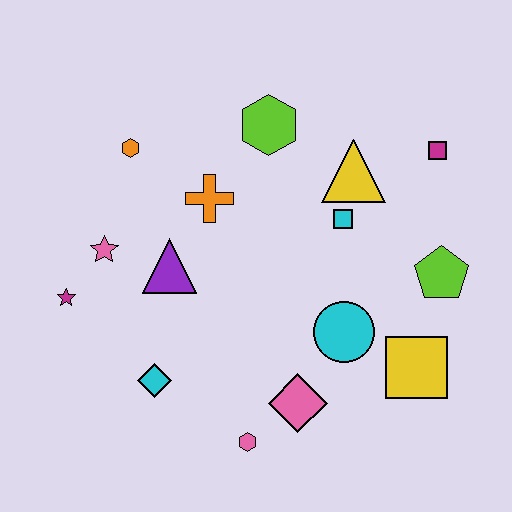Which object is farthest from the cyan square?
The magenta star is farthest from the cyan square.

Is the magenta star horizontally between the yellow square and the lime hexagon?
No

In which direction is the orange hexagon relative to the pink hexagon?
The orange hexagon is above the pink hexagon.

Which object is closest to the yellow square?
The cyan circle is closest to the yellow square.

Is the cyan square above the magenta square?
No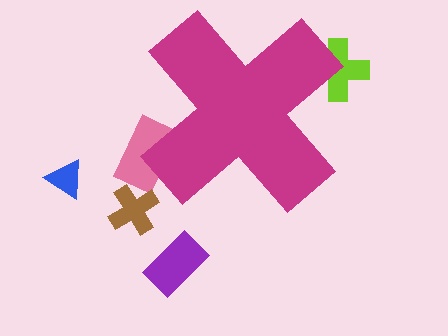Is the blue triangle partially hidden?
No, the blue triangle is fully visible.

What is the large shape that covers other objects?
A magenta cross.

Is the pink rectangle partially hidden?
Yes, the pink rectangle is partially hidden behind the magenta cross.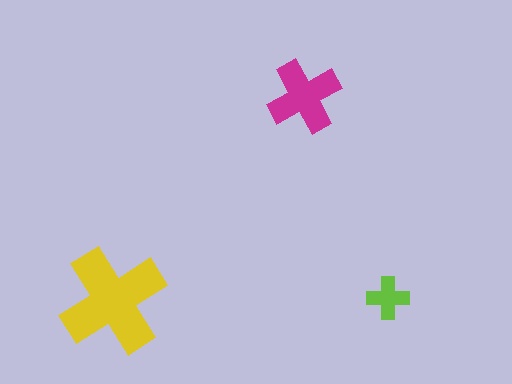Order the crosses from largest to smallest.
the yellow one, the magenta one, the lime one.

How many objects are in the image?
There are 3 objects in the image.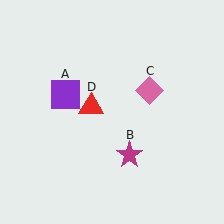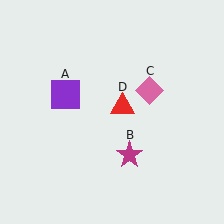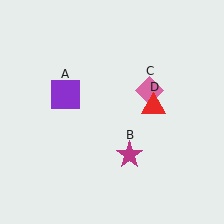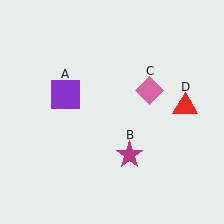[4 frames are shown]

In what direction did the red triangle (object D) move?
The red triangle (object D) moved right.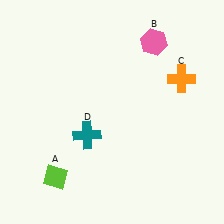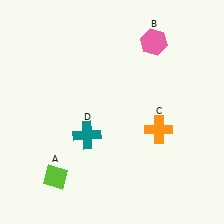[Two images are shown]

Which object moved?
The orange cross (C) moved down.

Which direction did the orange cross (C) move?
The orange cross (C) moved down.